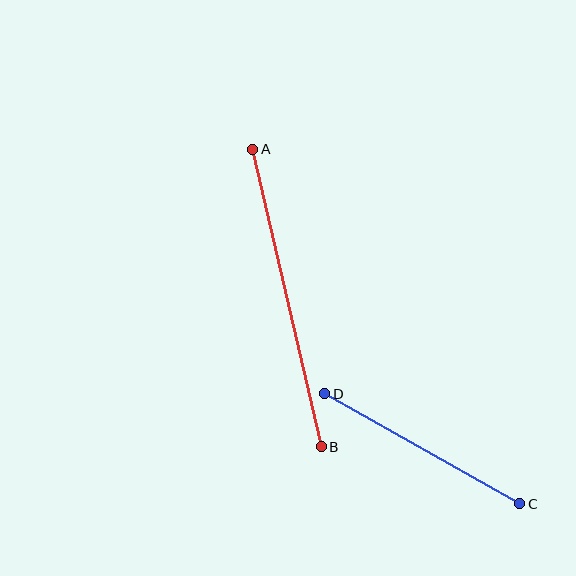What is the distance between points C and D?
The distance is approximately 224 pixels.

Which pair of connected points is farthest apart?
Points A and B are farthest apart.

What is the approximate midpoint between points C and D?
The midpoint is at approximately (422, 449) pixels.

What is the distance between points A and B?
The distance is approximately 305 pixels.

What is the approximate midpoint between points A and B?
The midpoint is at approximately (287, 298) pixels.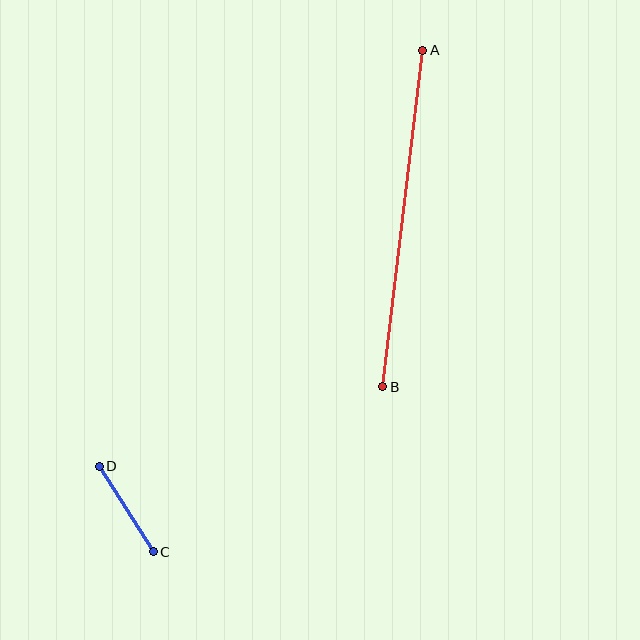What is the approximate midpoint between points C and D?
The midpoint is at approximately (126, 509) pixels.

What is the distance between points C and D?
The distance is approximately 101 pixels.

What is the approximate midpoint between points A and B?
The midpoint is at approximately (403, 218) pixels.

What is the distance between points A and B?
The distance is approximately 339 pixels.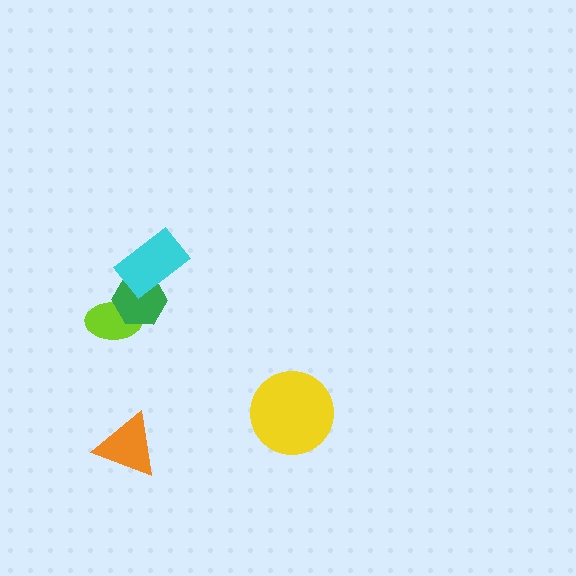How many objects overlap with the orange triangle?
0 objects overlap with the orange triangle.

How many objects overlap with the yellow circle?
0 objects overlap with the yellow circle.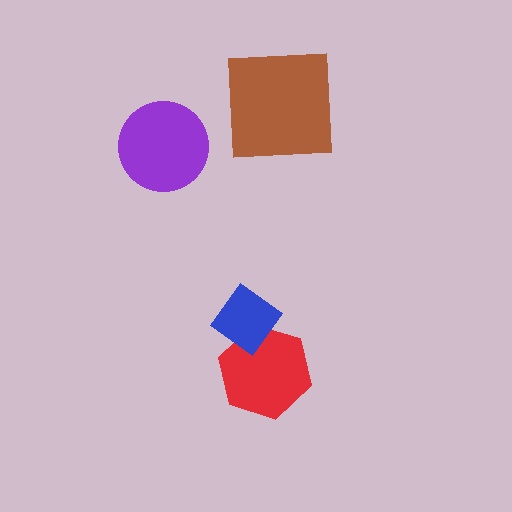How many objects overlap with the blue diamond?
1 object overlaps with the blue diamond.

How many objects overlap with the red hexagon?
1 object overlaps with the red hexagon.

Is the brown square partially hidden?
No, no other shape covers it.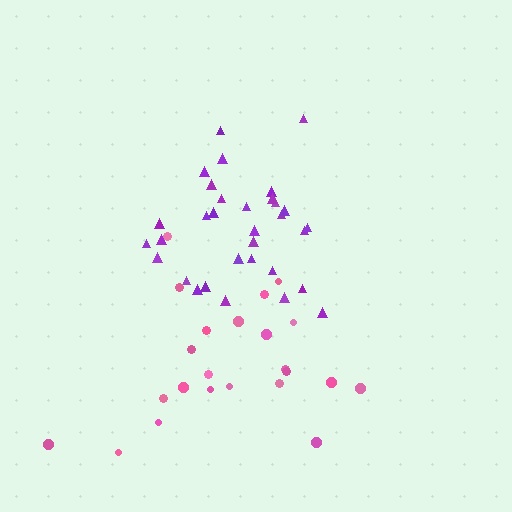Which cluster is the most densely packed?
Purple.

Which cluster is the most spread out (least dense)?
Pink.